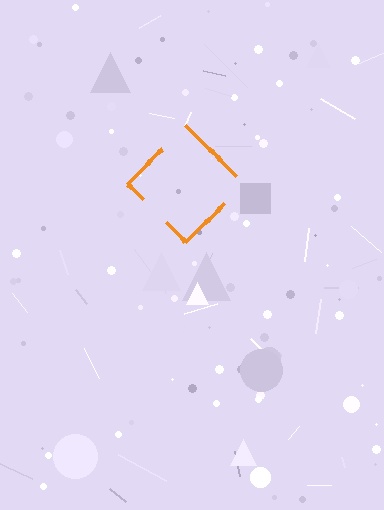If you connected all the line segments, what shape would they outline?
They would outline a diamond.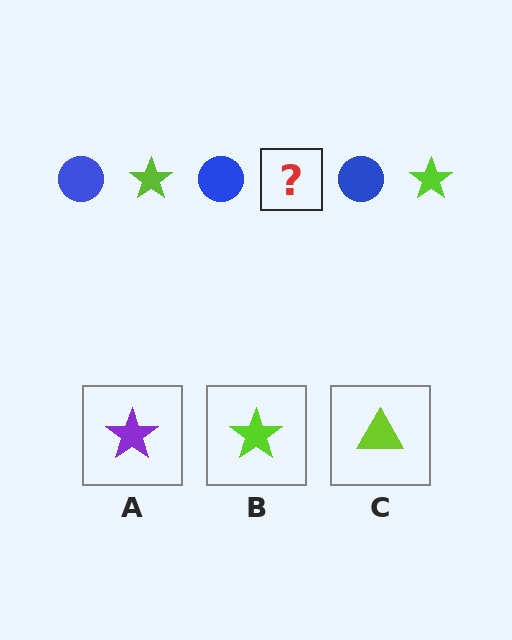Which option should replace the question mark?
Option B.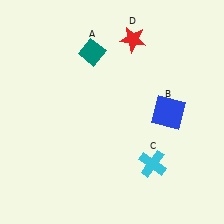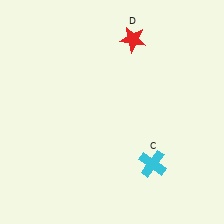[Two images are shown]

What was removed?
The teal diamond (A), the blue square (B) were removed in Image 2.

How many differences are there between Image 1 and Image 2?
There are 2 differences between the two images.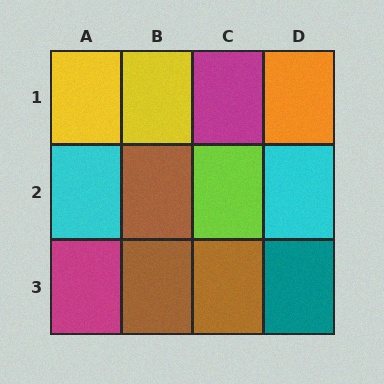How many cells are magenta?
2 cells are magenta.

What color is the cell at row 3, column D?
Teal.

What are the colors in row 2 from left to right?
Cyan, brown, lime, cyan.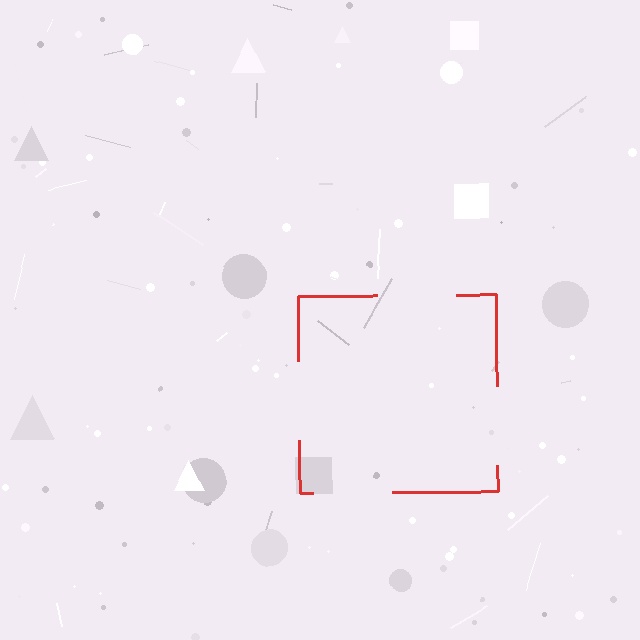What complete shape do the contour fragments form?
The contour fragments form a square.